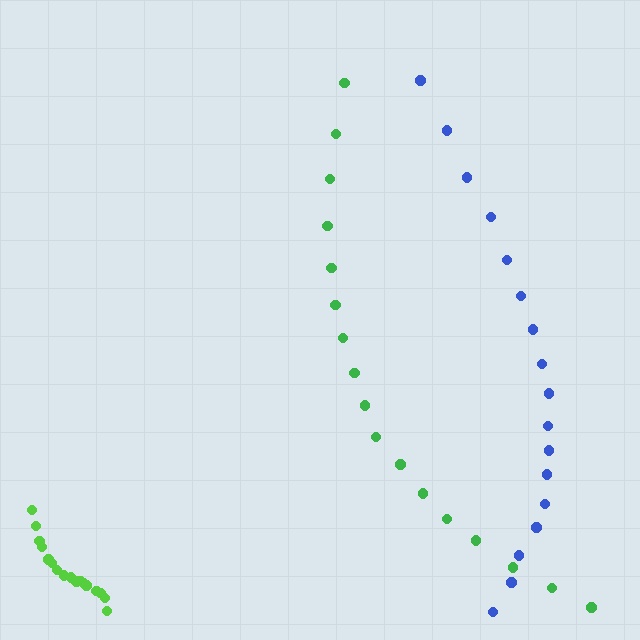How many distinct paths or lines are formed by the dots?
There are 3 distinct paths.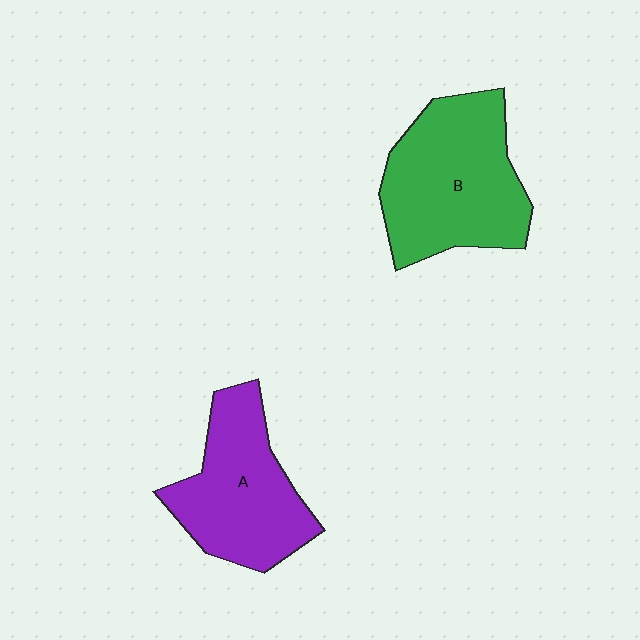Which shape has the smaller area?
Shape A (purple).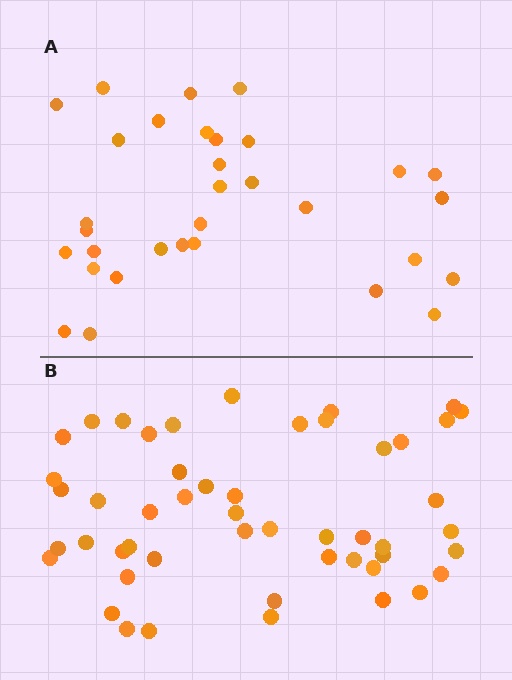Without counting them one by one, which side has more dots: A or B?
Region B (the bottom region) has more dots.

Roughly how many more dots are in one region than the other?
Region B has approximately 20 more dots than region A.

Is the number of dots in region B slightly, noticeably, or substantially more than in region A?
Region B has substantially more. The ratio is roughly 1.6 to 1.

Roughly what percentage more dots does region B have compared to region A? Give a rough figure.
About 55% more.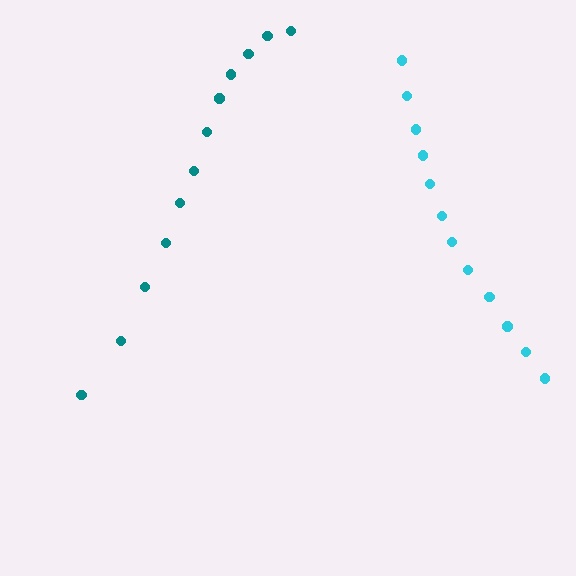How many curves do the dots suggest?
There are 2 distinct paths.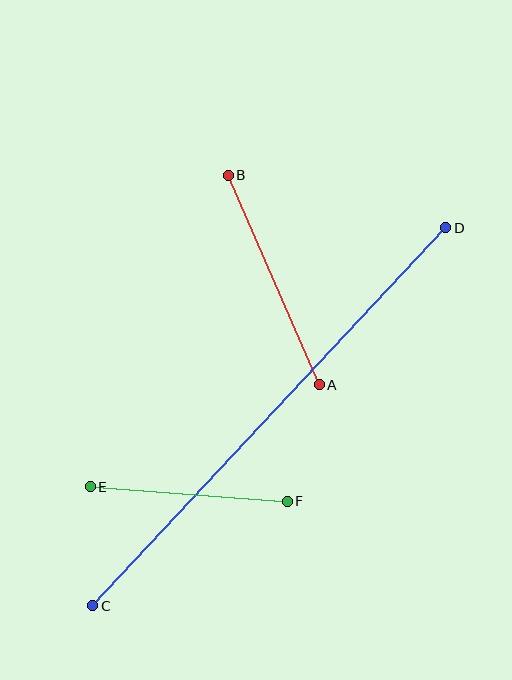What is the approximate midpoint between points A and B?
The midpoint is at approximately (274, 280) pixels.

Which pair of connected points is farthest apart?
Points C and D are farthest apart.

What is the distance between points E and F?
The distance is approximately 198 pixels.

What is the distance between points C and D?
The distance is approximately 517 pixels.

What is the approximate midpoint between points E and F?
The midpoint is at approximately (189, 494) pixels.